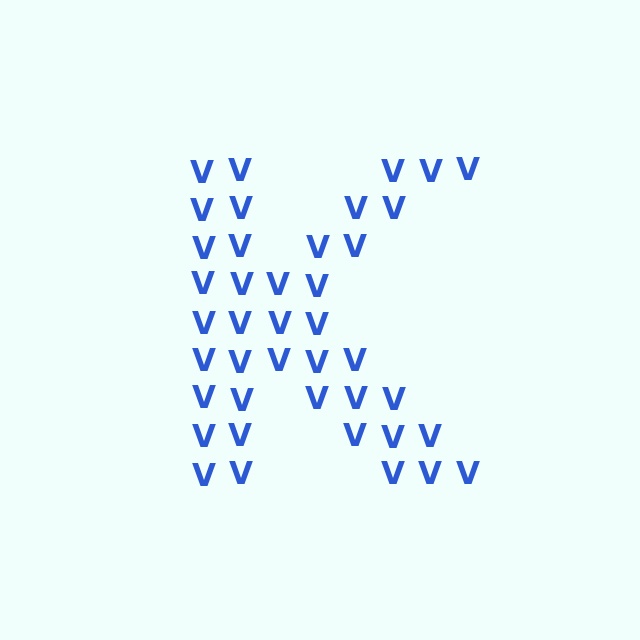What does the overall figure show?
The overall figure shows the letter K.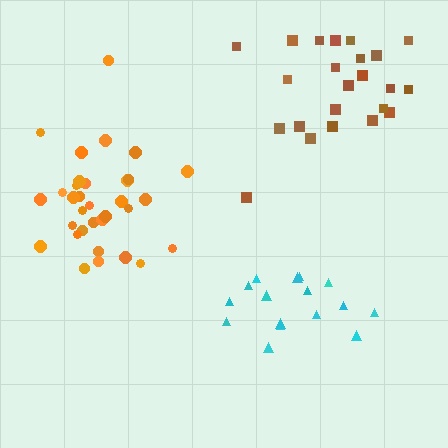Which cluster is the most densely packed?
Orange.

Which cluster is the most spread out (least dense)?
Brown.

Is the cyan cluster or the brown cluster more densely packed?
Cyan.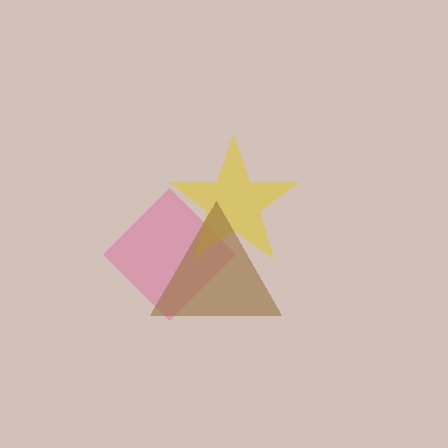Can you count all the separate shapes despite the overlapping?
Yes, there are 3 separate shapes.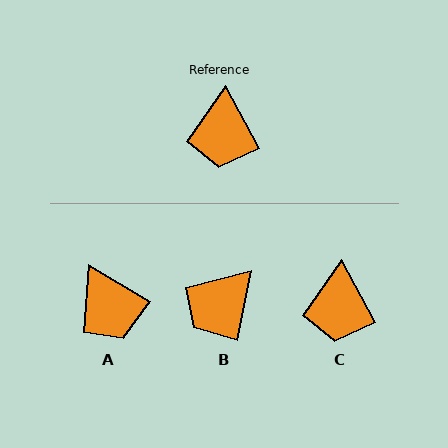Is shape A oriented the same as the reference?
No, it is off by about 31 degrees.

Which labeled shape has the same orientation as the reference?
C.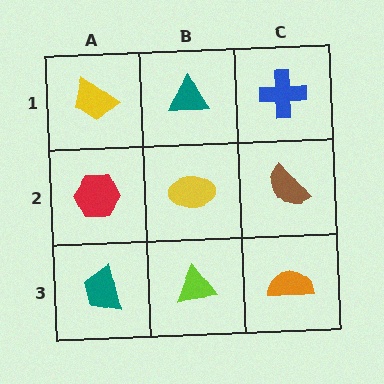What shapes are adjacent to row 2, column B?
A teal triangle (row 1, column B), a lime triangle (row 3, column B), a red hexagon (row 2, column A), a brown semicircle (row 2, column C).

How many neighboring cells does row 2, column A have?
3.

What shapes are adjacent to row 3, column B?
A yellow ellipse (row 2, column B), a teal trapezoid (row 3, column A), an orange semicircle (row 3, column C).